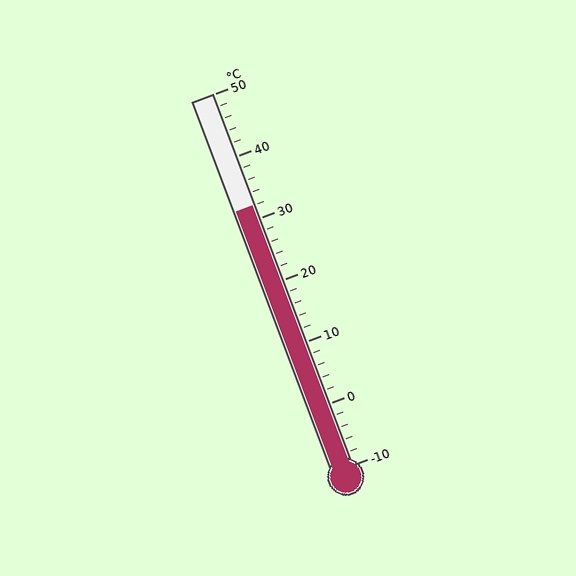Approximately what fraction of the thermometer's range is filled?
The thermometer is filled to approximately 70% of its range.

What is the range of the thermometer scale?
The thermometer scale ranges from -10°C to 50°C.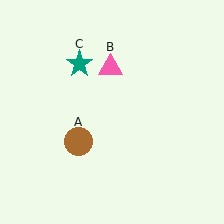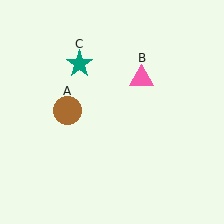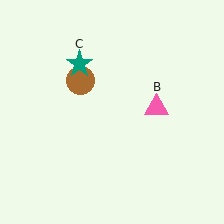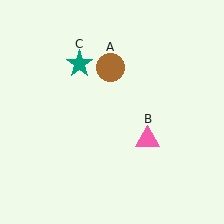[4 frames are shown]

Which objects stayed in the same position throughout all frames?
Teal star (object C) remained stationary.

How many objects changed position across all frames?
2 objects changed position: brown circle (object A), pink triangle (object B).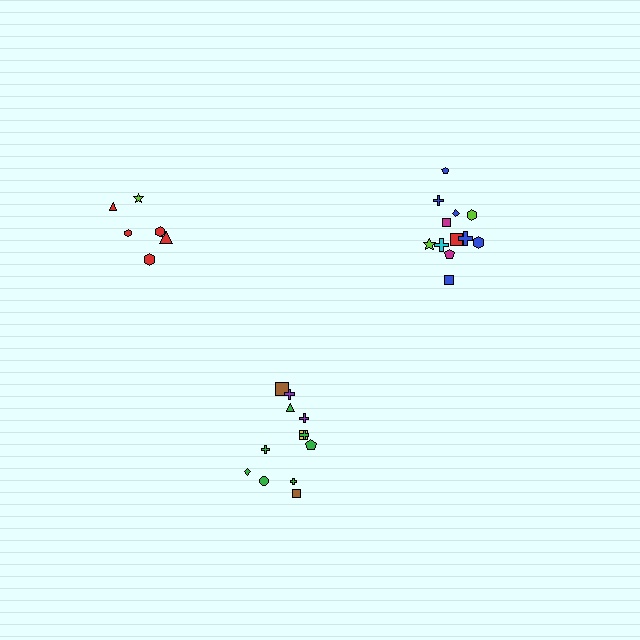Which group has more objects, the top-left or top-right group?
The top-right group.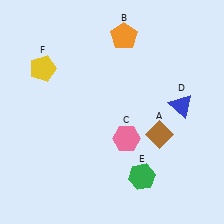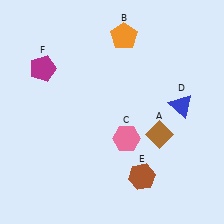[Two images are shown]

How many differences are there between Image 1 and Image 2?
There are 2 differences between the two images.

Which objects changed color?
E changed from green to brown. F changed from yellow to magenta.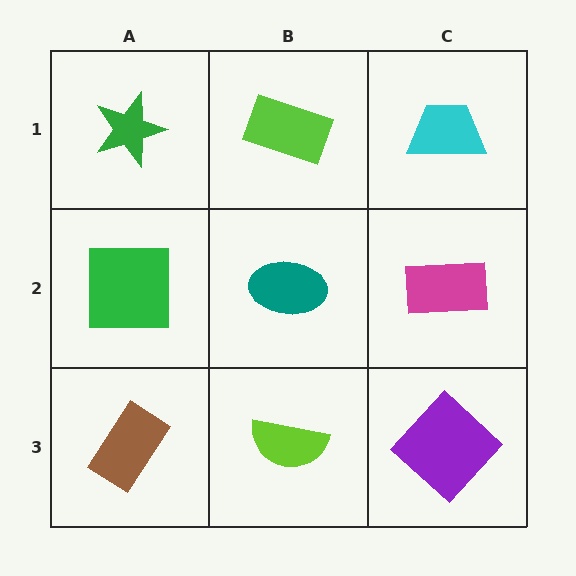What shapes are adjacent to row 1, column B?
A teal ellipse (row 2, column B), a green star (row 1, column A), a cyan trapezoid (row 1, column C).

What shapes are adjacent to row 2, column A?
A green star (row 1, column A), a brown rectangle (row 3, column A), a teal ellipse (row 2, column B).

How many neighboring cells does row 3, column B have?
3.